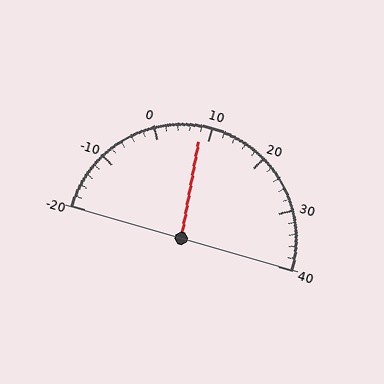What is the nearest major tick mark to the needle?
The nearest major tick mark is 10.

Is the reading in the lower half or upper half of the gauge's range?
The reading is in the lower half of the range (-20 to 40).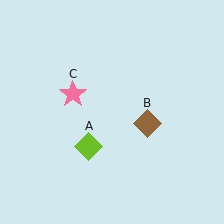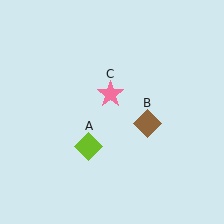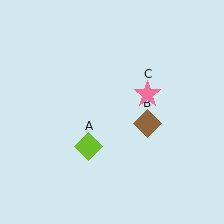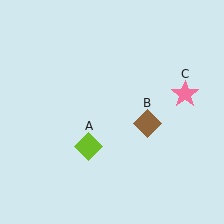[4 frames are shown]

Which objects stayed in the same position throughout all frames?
Lime diamond (object A) and brown diamond (object B) remained stationary.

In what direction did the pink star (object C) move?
The pink star (object C) moved right.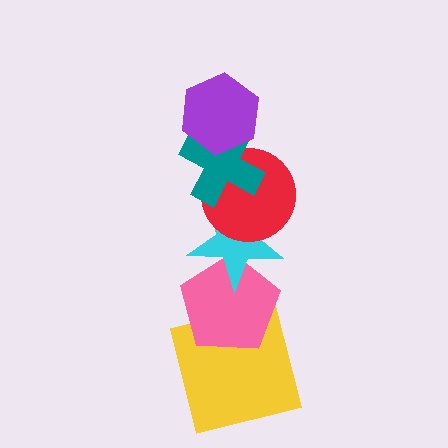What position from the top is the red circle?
The red circle is 3rd from the top.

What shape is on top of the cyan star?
The red circle is on top of the cyan star.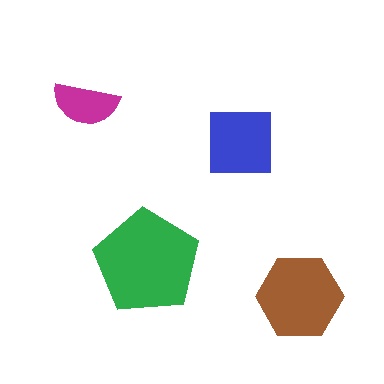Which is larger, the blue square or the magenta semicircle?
The blue square.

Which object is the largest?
The green pentagon.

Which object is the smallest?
The magenta semicircle.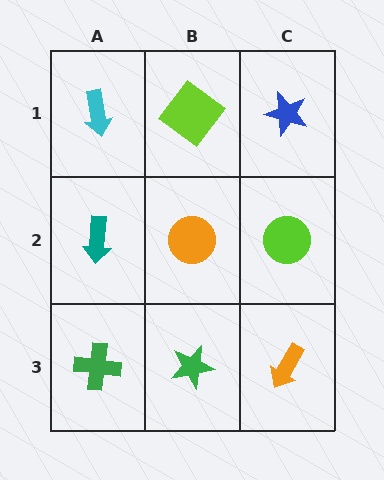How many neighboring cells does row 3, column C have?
2.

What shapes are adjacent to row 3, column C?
A lime circle (row 2, column C), a green star (row 3, column B).